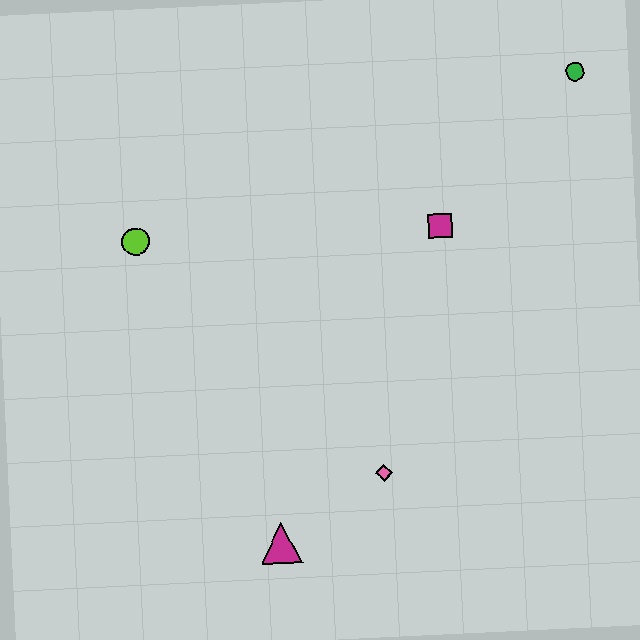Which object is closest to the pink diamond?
The magenta triangle is closest to the pink diamond.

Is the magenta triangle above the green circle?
No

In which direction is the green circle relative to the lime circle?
The green circle is to the right of the lime circle.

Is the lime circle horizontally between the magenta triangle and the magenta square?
No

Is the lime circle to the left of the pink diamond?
Yes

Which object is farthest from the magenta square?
The magenta triangle is farthest from the magenta square.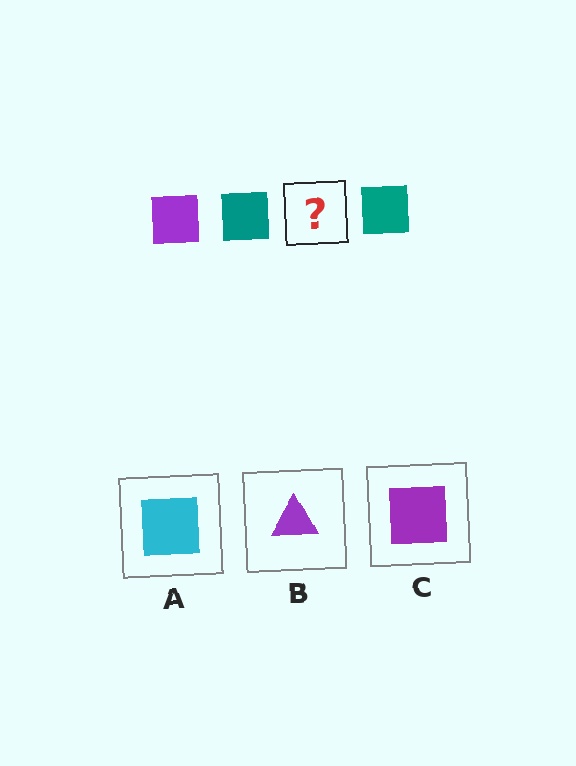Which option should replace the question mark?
Option C.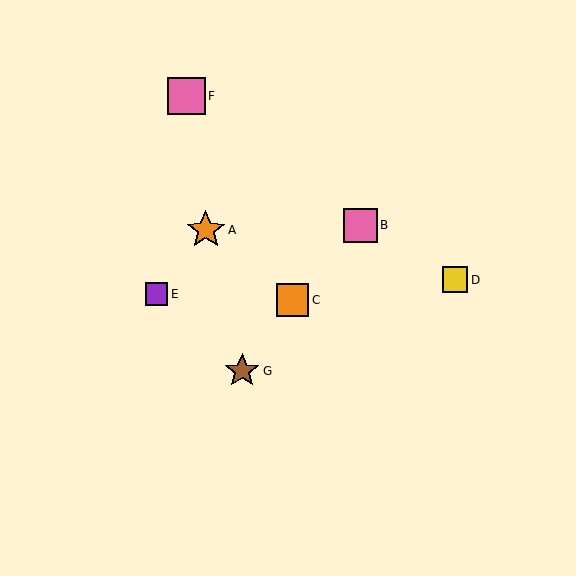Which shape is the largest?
The orange star (labeled A) is the largest.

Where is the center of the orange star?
The center of the orange star is at (206, 230).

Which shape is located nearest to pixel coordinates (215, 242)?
The orange star (labeled A) at (206, 230) is nearest to that location.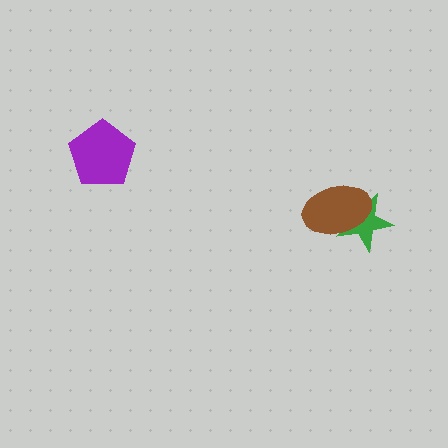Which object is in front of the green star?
The brown ellipse is in front of the green star.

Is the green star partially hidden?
Yes, it is partially covered by another shape.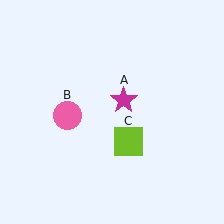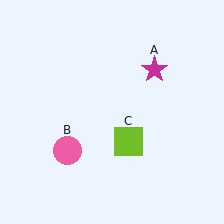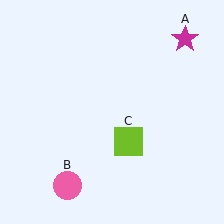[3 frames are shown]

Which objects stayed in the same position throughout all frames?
Lime square (object C) remained stationary.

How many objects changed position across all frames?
2 objects changed position: magenta star (object A), pink circle (object B).